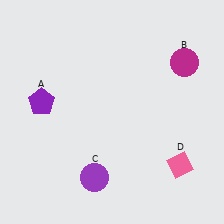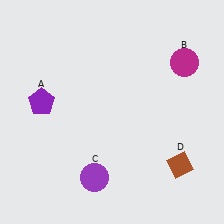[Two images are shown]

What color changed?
The diamond (D) changed from pink in Image 1 to brown in Image 2.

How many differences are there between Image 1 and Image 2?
There is 1 difference between the two images.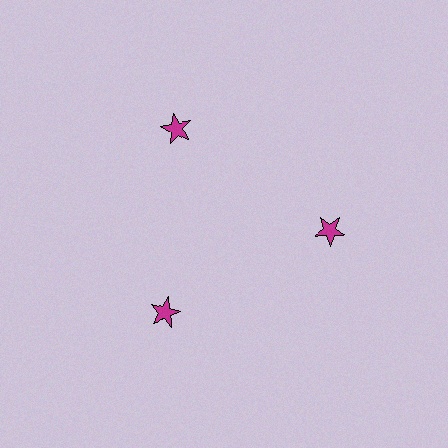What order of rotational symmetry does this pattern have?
This pattern has 3-fold rotational symmetry.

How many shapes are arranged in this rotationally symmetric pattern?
There are 3 shapes, arranged in 3 groups of 1.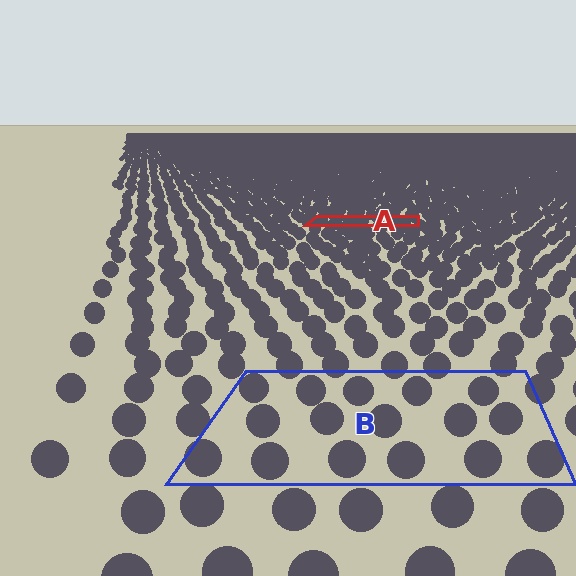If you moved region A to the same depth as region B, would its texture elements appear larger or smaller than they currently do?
They would appear larger. At a closer depth, the same texture elements are projected at a bigger on-screen size.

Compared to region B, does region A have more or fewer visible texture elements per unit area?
Region A has more texture elements per unit area — they are packed more densely because it is farther away.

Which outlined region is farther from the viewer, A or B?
Region A is farther from the viewer — the texture elements inside it appear smaller and more densely packed.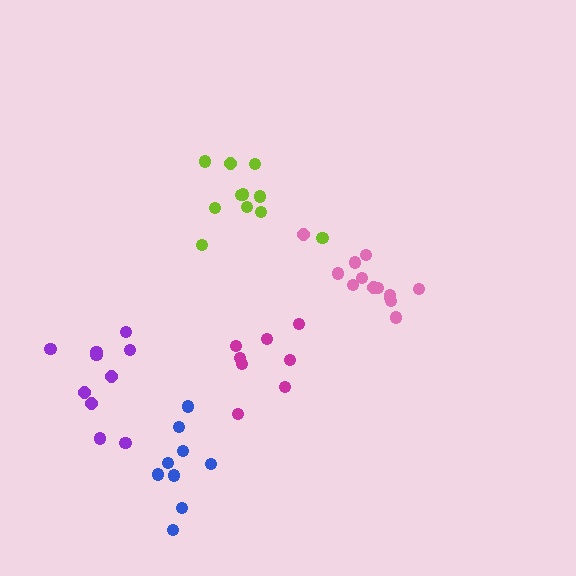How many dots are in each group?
Group 1: 13 dots, Group 2: 11 dots, Group 3: 8 dots, Group 4: 10 dots, Group 5: 9 dots (51 total).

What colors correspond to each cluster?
The clusters are colored: pink, lime, magenta, purple, blue.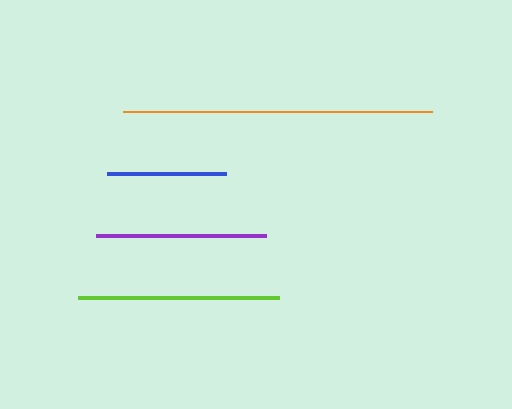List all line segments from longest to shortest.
From longest to shortest: orange, lime, purple, blue.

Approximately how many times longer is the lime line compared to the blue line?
The lime line is approximately 1.7 times the length of the blue line.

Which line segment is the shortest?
The blue line is the shortest at approximately 119 pixels.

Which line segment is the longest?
The orange line is the longest at approximately 309 pixels.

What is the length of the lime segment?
The lime segment is approximately 201 pixels long.